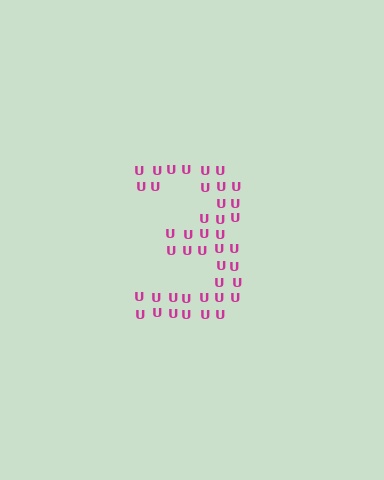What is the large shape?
The large shape is the digit 3.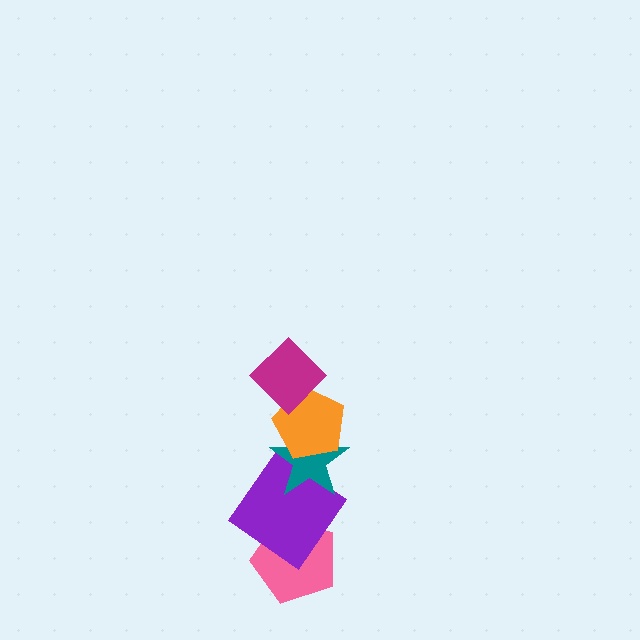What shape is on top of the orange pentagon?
The magenta diamond is on top of the orange pentagon.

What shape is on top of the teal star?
The orange pentagon is on top of the teal star.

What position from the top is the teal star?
The teal star is 3rd from the top.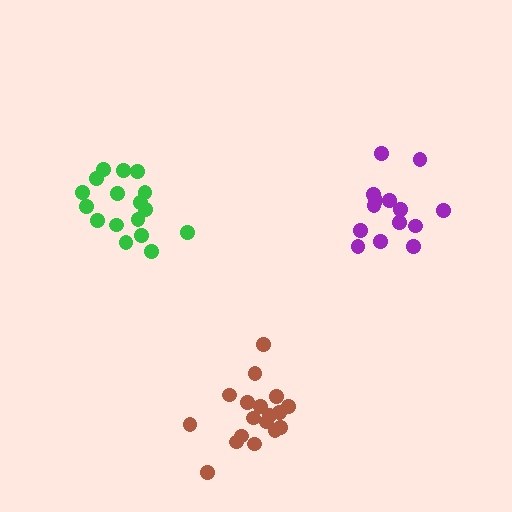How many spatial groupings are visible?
There are 3 spatial groupings.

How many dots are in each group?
Group 1: 18 dots, Group 2: 14 dots, Group 3: 17 dots (49 total).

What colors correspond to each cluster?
The clusters are colored: brown, purple, green.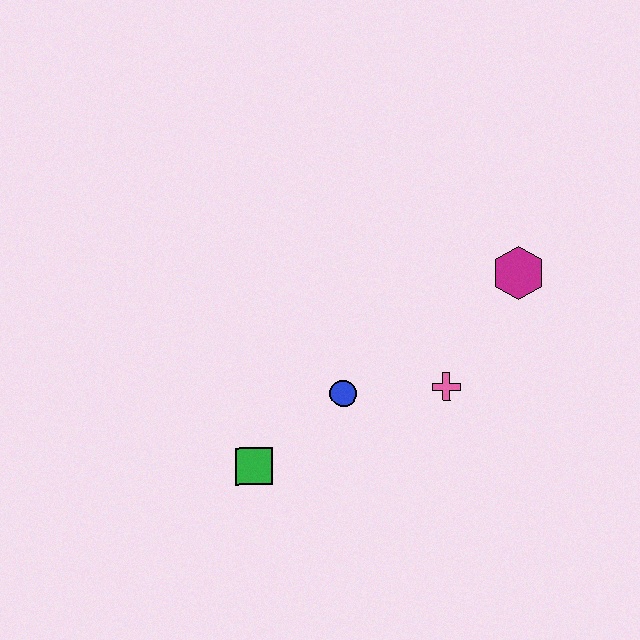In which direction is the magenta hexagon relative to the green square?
The magenta hexagon is to the right of the green square.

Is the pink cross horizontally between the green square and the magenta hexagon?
Yes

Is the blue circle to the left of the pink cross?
Yes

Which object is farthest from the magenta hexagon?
The green square is farthest from the magenta hexagon.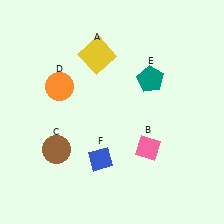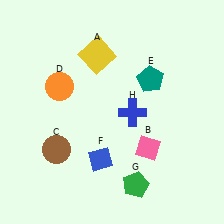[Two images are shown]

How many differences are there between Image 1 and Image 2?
There are 2 differences between the two images.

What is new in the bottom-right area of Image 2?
A blue cross (H) was added in the bottom-right area of Image 2.